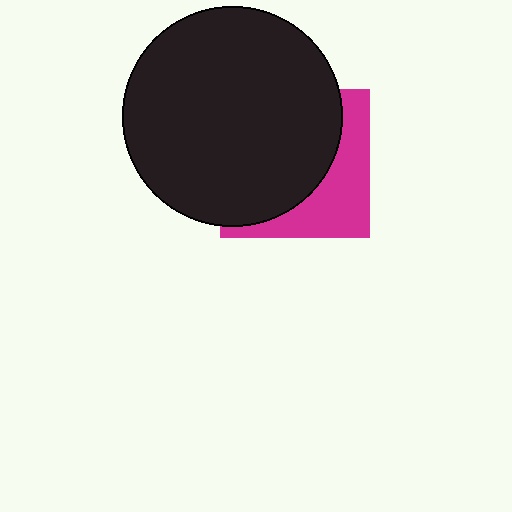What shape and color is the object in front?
The object in front is a black circle.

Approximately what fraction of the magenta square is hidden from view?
Roughly 65% of the magenta square is hidden behind the black circle.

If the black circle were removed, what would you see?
You would see the complete magenta square.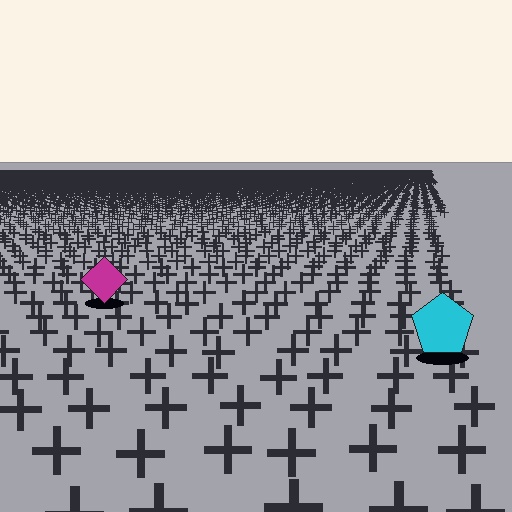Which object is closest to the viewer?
The cyan pentagon is closest. The texture marks near it are larger and more spread out.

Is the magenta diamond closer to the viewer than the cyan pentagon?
No. The cyan pentagon is closer — you can tell from the texture gradient: the ground texture is coarser near it.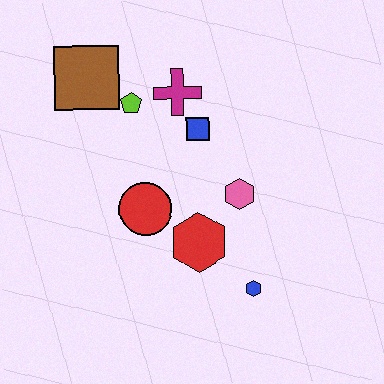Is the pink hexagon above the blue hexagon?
Yes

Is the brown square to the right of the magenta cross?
No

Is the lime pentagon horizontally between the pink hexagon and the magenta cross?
No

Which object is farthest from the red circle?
The brown square is farthest from the red circle.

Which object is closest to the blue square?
The magenta cross is closest to the blue square.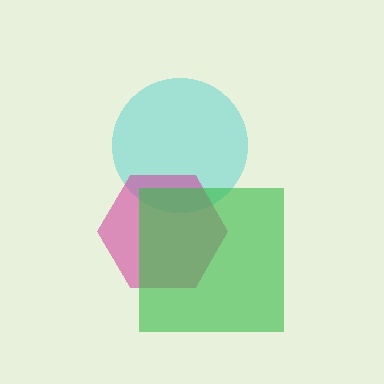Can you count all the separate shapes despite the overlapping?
Yes, there are 3 separate shapes.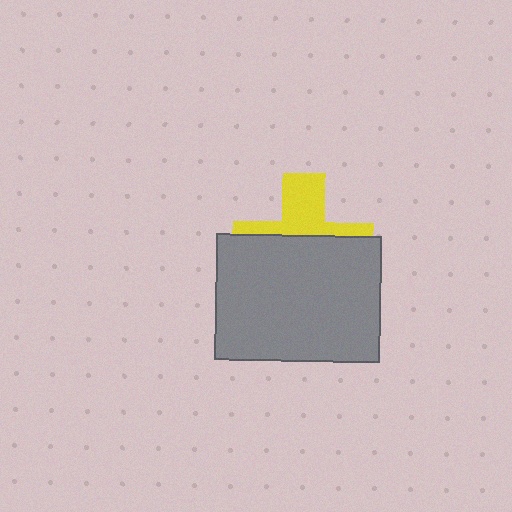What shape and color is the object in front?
The object in front is a gray rectangle.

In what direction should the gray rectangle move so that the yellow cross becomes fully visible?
The gray rectangle should move down. That is the shortest direction to clear the overlap and leave the yellow cross fully visible.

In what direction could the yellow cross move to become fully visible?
The yellow cross could move up. That would shift it out from behind the gray rectangle entirely.